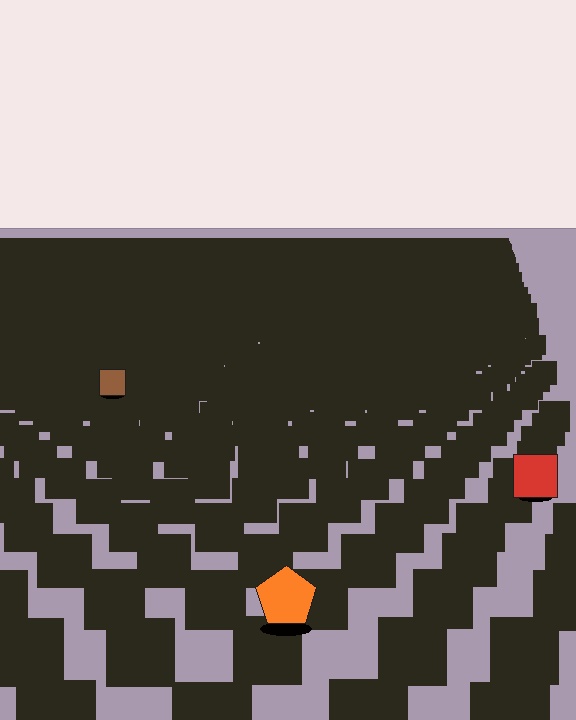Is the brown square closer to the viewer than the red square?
No. The red square is closer — you can tell from the texture gradient: the ground texture is coarser near it.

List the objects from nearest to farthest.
From nearest to farthest: the orange pentagon, the red square, the brown square.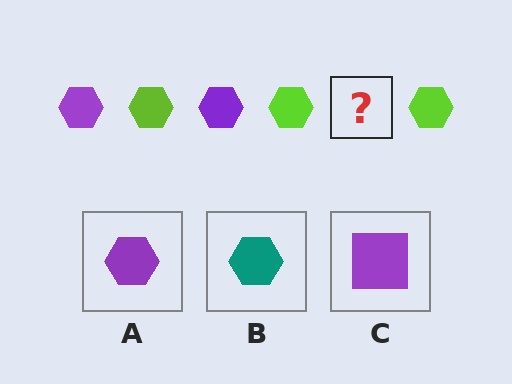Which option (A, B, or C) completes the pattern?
A.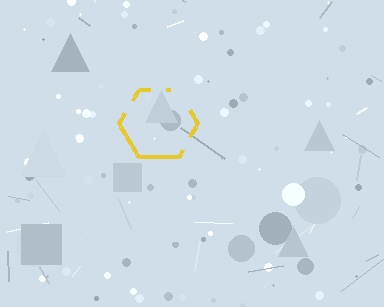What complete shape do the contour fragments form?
The contour fragments form a hexagon.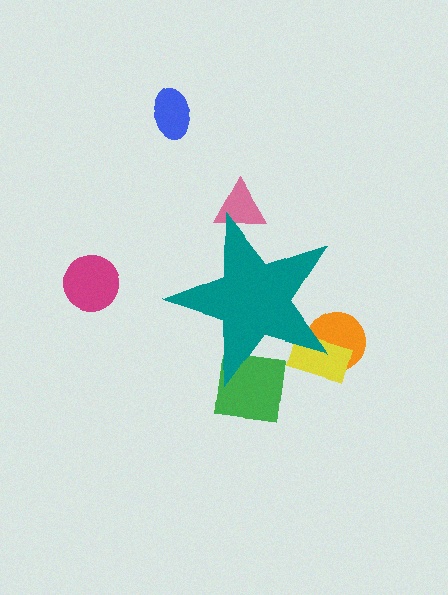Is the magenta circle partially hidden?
No, the magenta circle is fully visible.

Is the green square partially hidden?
Yes, the green square is partially hidden behind the teal star.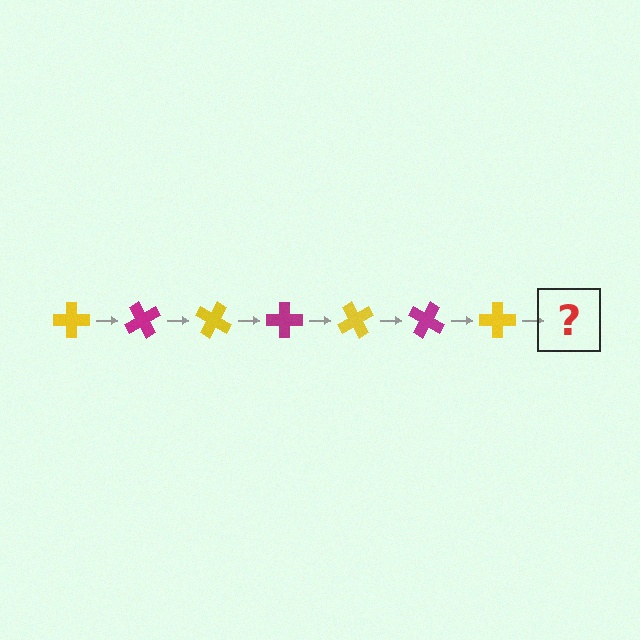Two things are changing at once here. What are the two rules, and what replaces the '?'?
The two rules are that it rotates 60 degrees each step and the color cycles through yellow and magenta. The '?' should be a magenta cross, rotated 420 degrees from the start.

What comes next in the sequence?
The next element should be a magenta cross, rotated 420 degrees from the start.